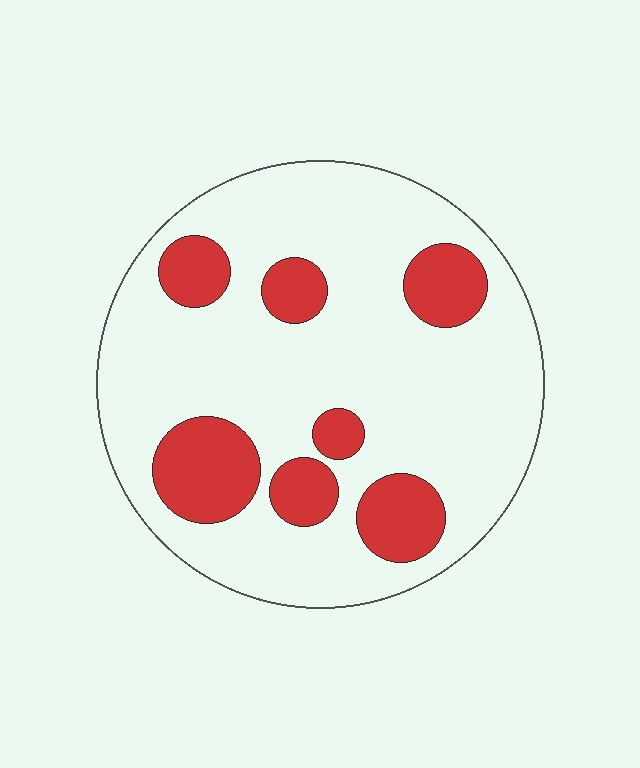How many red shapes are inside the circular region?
7.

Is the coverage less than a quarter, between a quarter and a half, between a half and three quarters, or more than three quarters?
Less than a quarter.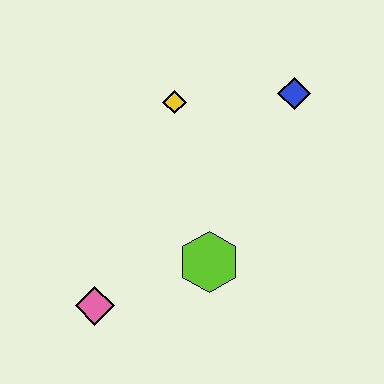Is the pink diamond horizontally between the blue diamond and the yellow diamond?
No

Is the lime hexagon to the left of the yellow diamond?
No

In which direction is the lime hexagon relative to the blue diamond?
The lime hexagon is below the blue diamond.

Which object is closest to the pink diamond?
The lime hexagon is closest to the pink diamond.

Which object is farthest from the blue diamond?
The pink diamond is farthest from the blue diamond.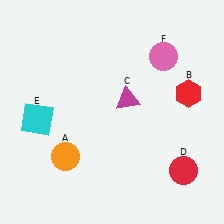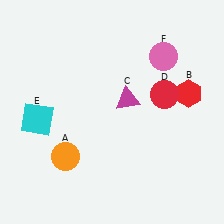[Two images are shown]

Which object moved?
The red circle (D) moved up.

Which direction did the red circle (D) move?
The red circle (D) moved up.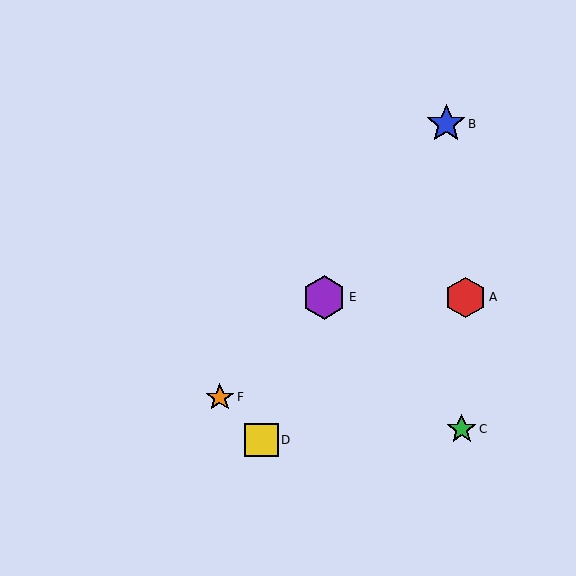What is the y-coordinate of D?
Object D is at y≈440.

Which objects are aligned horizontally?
Objects A, E are aligned horizontally.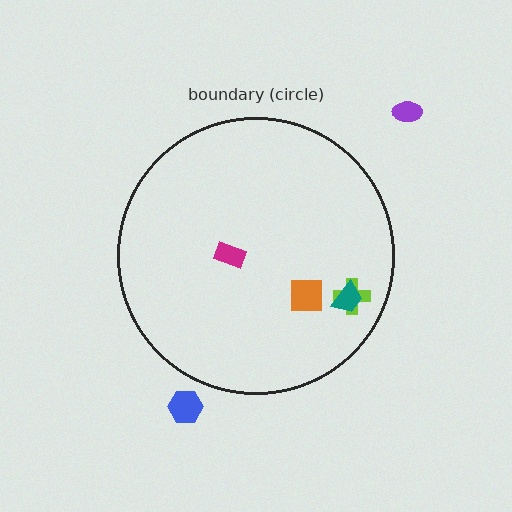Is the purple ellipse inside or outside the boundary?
Outside.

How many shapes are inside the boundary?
4 inside, 2 outside.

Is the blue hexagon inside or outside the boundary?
Outside.